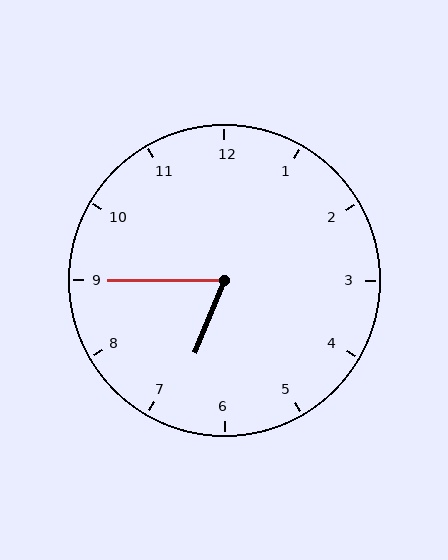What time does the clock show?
6:45.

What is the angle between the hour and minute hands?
Approximately 68 degrees.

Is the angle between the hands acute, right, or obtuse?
It is acute.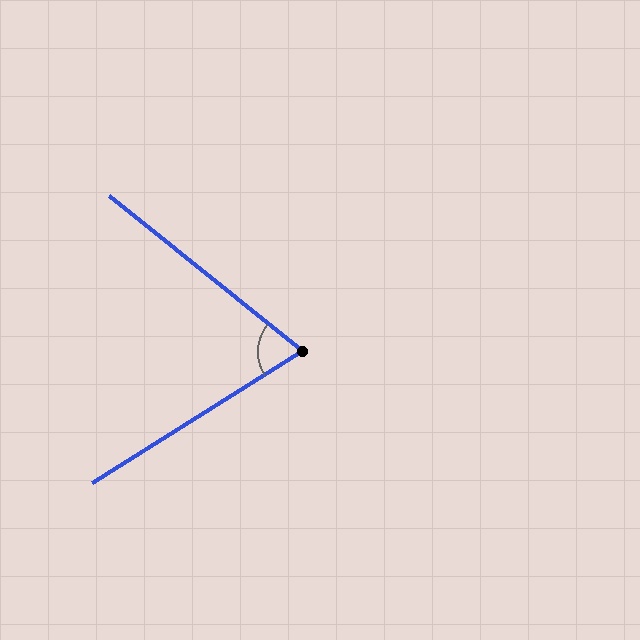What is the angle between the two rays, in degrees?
Approximately 71 degrees.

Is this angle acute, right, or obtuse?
It is acute.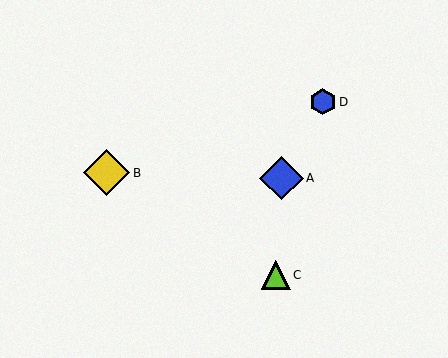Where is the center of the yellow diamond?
The center of the yellow diamond is at (107, 173).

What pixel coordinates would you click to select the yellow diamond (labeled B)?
Click at (107, 173) to select the yellow diamond B.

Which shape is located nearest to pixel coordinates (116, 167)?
The yellow diamond (labeled B) at (107, 173) is nearest to that location.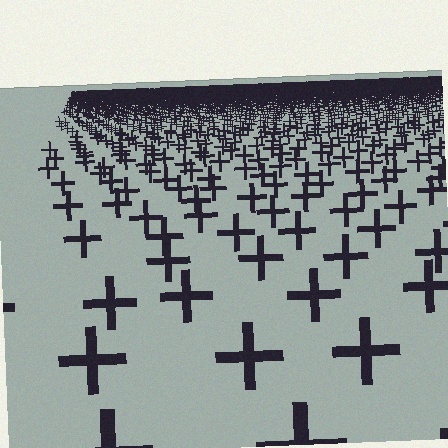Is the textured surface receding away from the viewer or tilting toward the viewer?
The surface is receding away from the viewer. Texture elements get smaller and denser toward the top.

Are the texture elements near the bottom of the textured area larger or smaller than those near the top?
Larger. Near the bottom, elements are closer to the viewer and appear at a bigger on-screen size.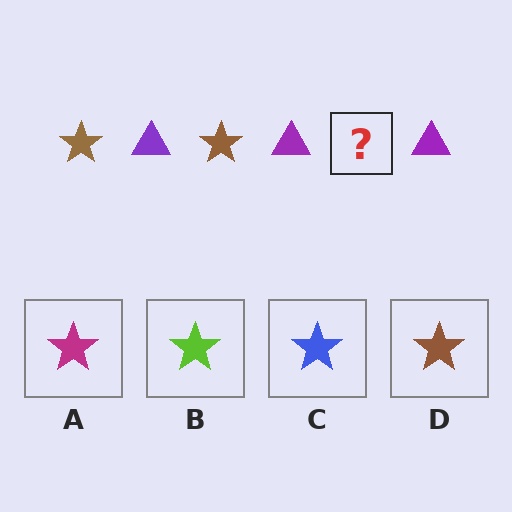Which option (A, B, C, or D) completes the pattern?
D.